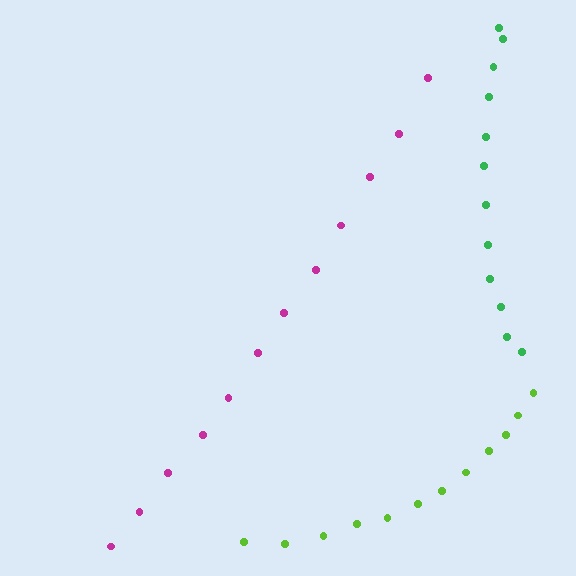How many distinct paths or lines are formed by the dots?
There are 3 distinct paths.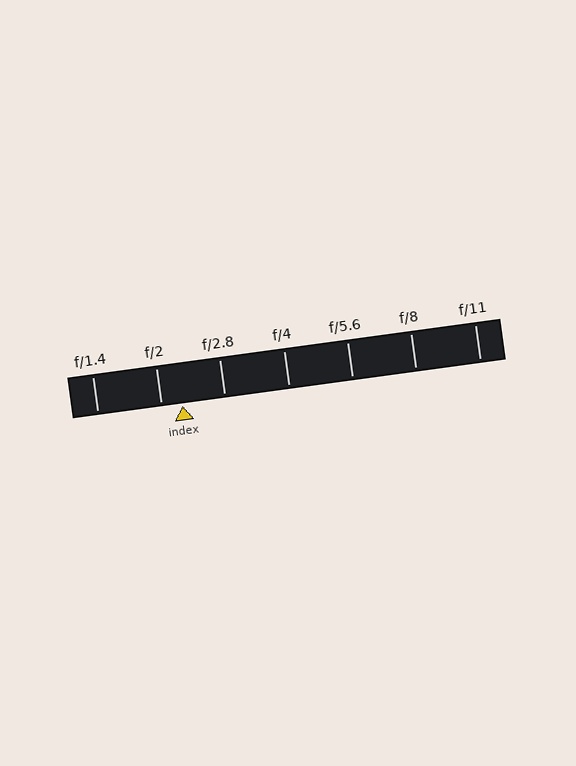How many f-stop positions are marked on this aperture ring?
There are 7 f-stop positions marked.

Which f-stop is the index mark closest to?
The index mark is closest to f/2.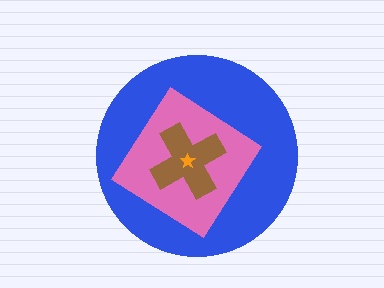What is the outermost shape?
The blue circle.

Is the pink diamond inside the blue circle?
Yes.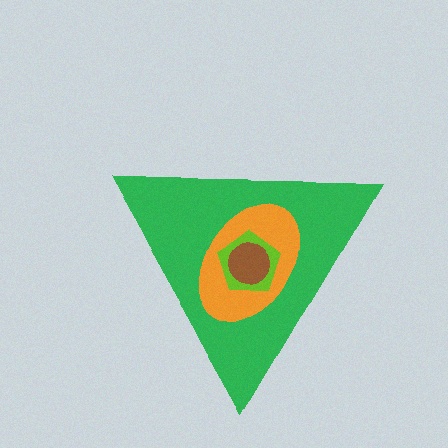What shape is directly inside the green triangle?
The orange ellipse.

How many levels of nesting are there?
4.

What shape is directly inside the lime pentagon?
The brown circle.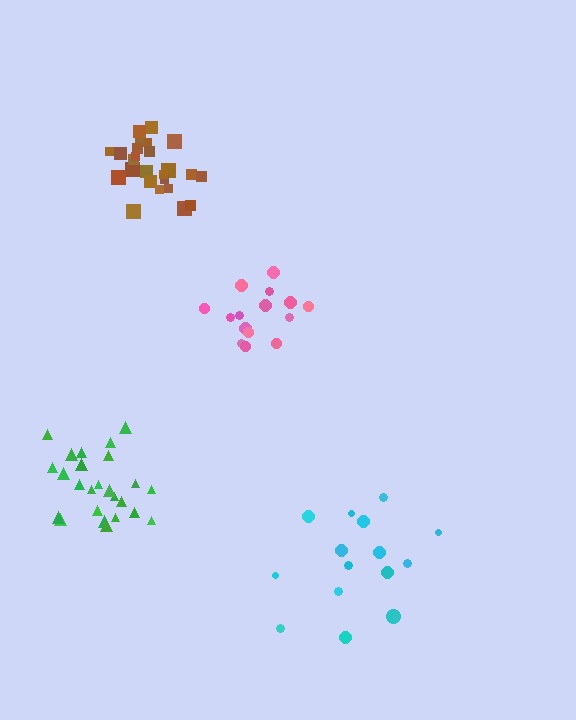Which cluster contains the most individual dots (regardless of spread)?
Green (25).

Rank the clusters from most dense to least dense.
brown, green, pink, cyan.